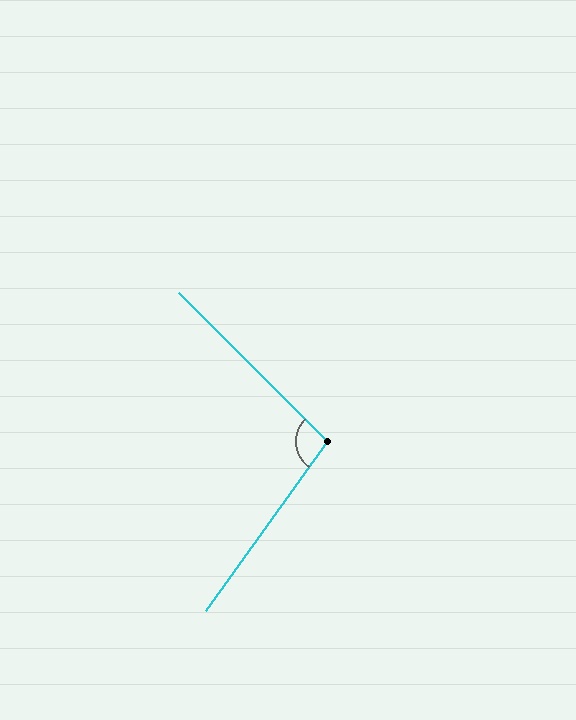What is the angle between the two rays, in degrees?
Approximately 99 degrees.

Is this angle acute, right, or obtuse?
It is obtuse.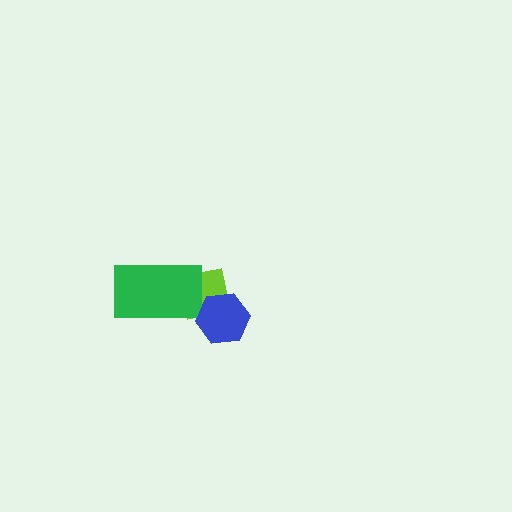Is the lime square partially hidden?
Yes, it is partially covered by another shape.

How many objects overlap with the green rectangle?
1 object overlaps with the green rectangle.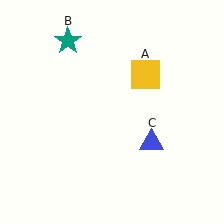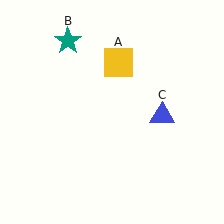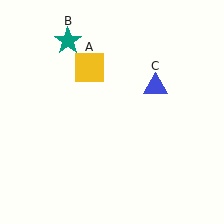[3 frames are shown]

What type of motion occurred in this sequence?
The yellow square (object A), blue triangle (object C) rotated counterclockwise around the center of the scene.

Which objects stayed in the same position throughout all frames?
Teal star (object B) remained stationary.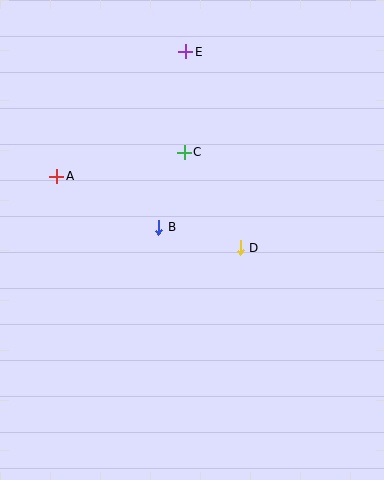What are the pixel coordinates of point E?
Point E is at (186, 52).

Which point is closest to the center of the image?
Point B at (159, 227) is closest to the center.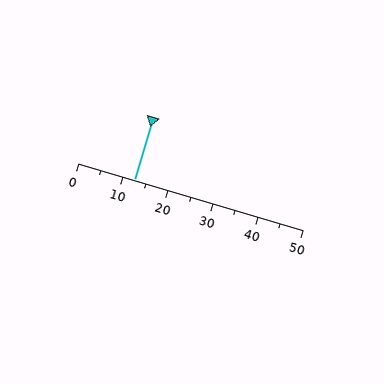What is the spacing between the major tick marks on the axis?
The major ticks are spaced 10 apart.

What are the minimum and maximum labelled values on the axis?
The axis runs from 0 to 50.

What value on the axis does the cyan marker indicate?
The marker indicates approximately 12.5.